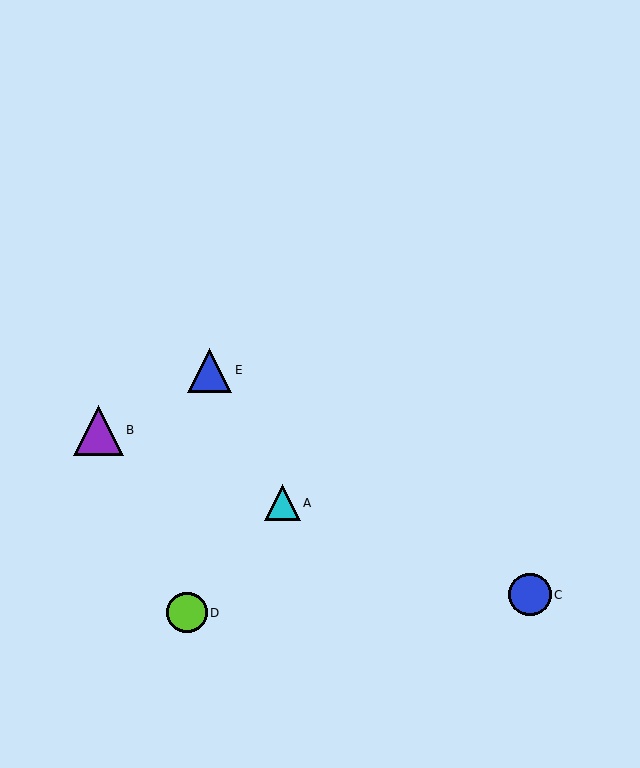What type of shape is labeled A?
Shape A is a cyan triangle.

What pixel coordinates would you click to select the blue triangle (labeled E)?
Click at (210, 371) to select the blue triangle E.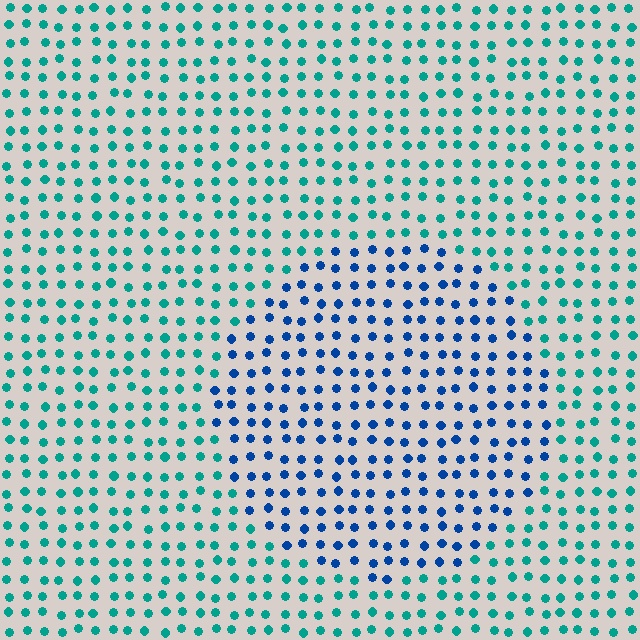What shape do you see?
I see a circle.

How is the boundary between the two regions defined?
The boundary is defined purely by a slight shift in hue (about 43 degrees). Spacing, size, and orientation are identical on both sides.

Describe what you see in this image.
The image is filled with small teal elements in a uniform arrangement. A circle-shaped region is visible where the elements are tinted to a slightly different hue, forming a subtle color boundary.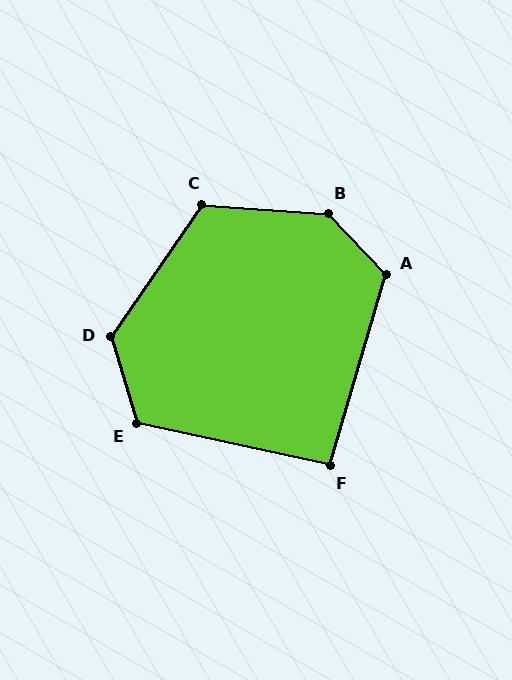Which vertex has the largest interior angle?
B, at approximately 137 degrees.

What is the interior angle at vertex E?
Approximately 119 degrees (obtuse).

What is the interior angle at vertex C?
Approximately 121 degrees (obtuse).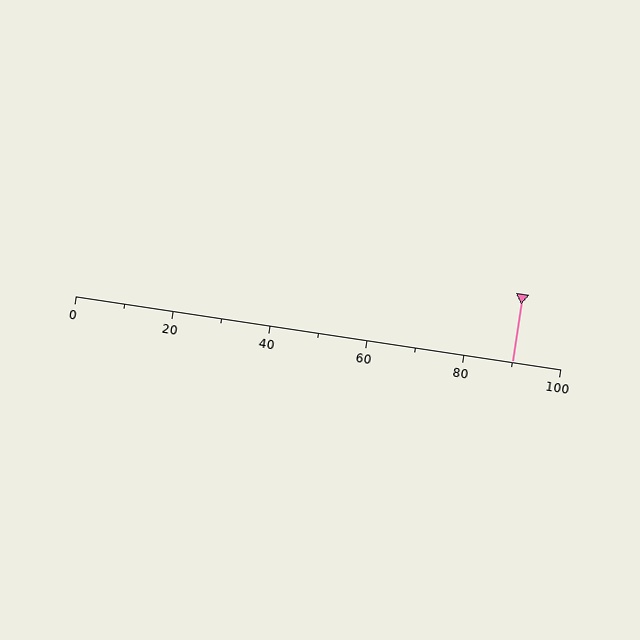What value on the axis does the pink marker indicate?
The marker indicates approximately 90.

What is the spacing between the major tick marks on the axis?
The major ticks are spaced 20 apart.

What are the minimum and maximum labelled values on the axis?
The axis runs from 0 to 100.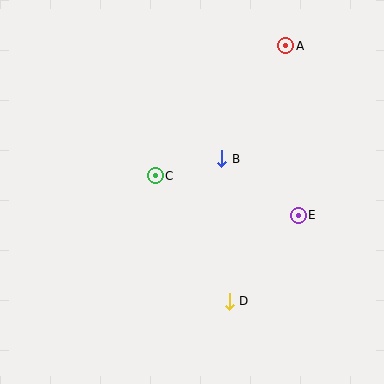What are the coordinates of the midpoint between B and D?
The midpoint between B and D is at (226, 230).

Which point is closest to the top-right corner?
Point A is closest to the top-right corner.